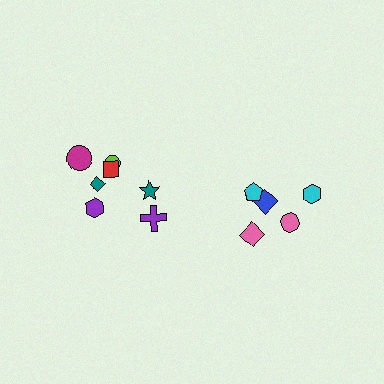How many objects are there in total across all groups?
There are 12 objects.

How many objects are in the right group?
There are 5 objects.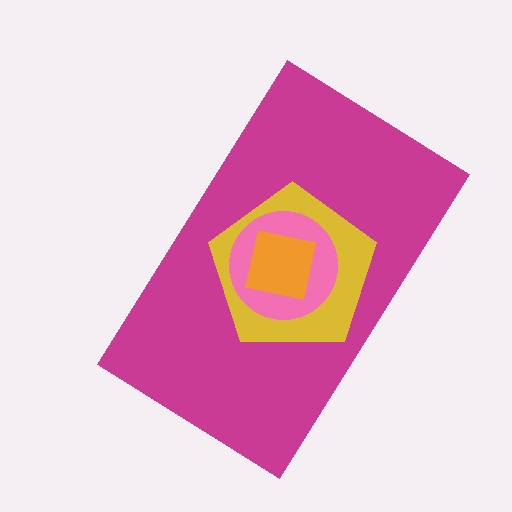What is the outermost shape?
The magenta rectangle.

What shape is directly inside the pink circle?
The orange square.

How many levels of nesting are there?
4.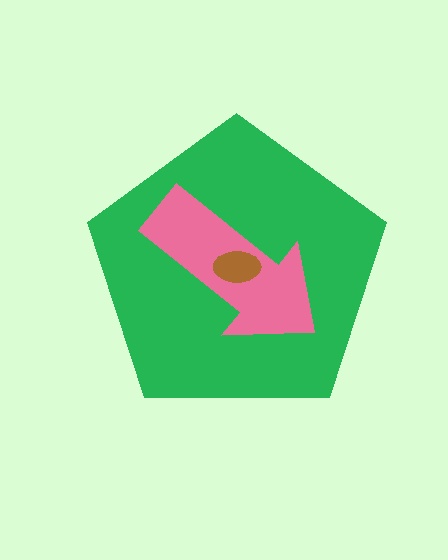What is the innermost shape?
The brown ellipse.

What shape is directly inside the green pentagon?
The pink arrow.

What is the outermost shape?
The green pentagon.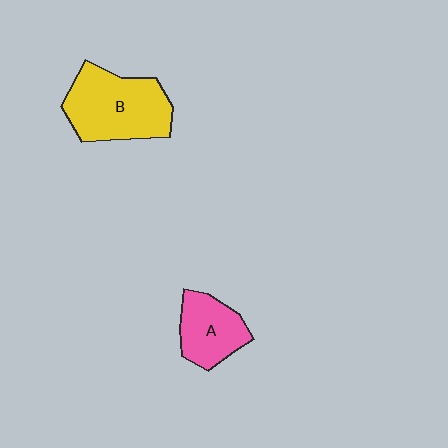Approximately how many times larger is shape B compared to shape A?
Approximately 1.6 times.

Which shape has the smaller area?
Shape A (pink).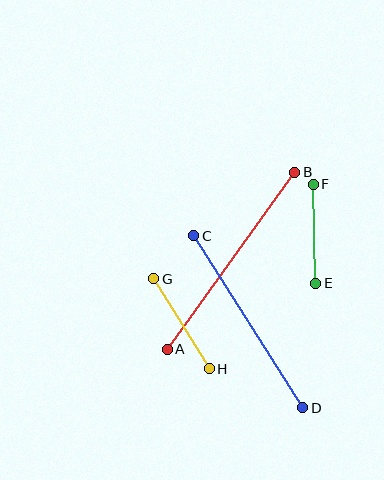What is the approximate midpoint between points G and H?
The midpoint is at approximately (182, 324) pixels.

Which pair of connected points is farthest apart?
Points A and B are farthest apart.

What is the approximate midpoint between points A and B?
The midpoint is at approximately (231, 261) pixels.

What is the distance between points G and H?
The distance is approximately 106 pixels.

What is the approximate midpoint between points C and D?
The midpoint is at approximately (248, 322) pixels.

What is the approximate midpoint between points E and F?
The midpoint is at approximately (314, 234) pixels.